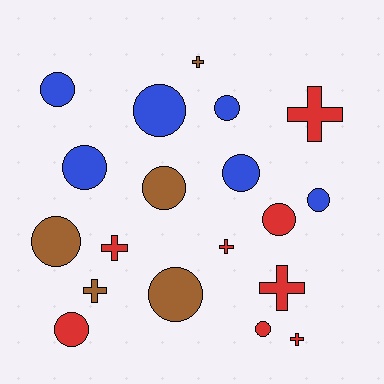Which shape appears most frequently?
Circle, with 12 objects.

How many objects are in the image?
There are 19 objects.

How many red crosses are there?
There are 5 red crosses.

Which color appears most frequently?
Red, with 8 objects.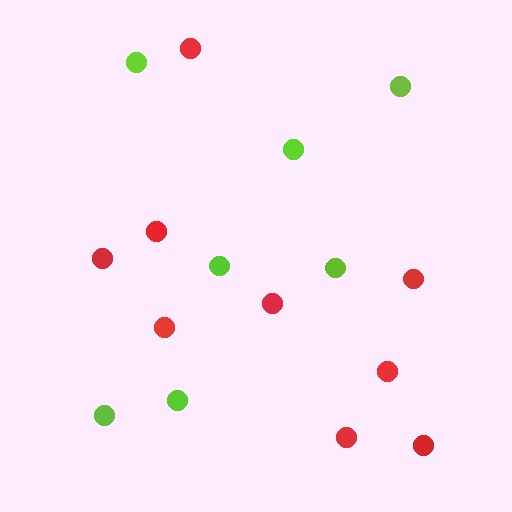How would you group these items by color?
There are 2 groups: one group of red circles (9) and one group of lime circles (7).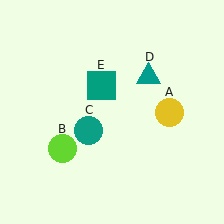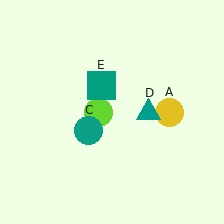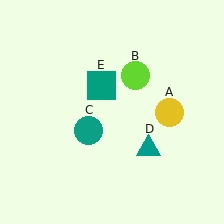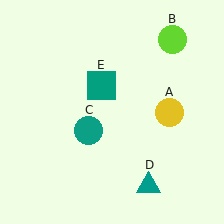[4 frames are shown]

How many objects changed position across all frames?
2 objects changed position: lime circle (object B), teal triangle (object D).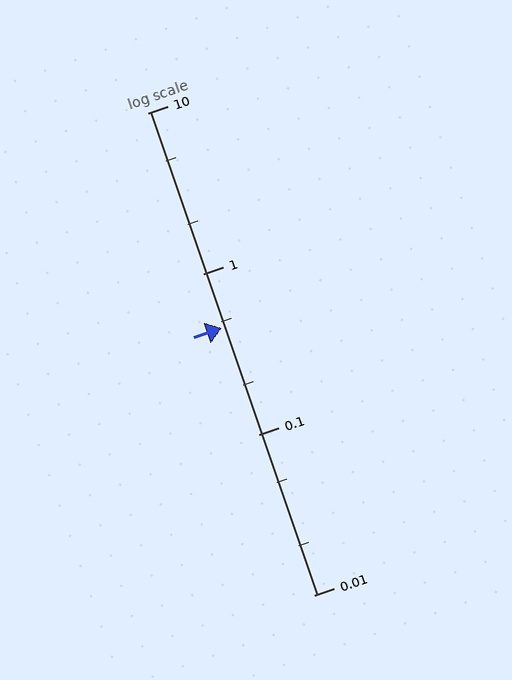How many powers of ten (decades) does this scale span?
The scale spans 3 decades, from 0.01 to 10.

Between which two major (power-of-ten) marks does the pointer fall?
The pointer is between 0.1 and 1.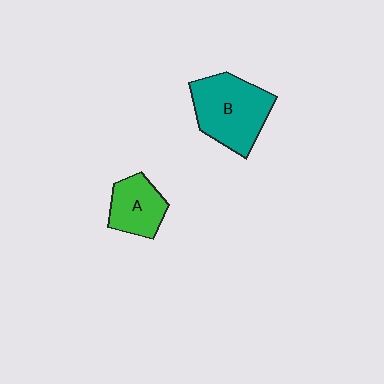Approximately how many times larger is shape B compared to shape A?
Approximately 1.7 times.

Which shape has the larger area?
Shape B (teal).